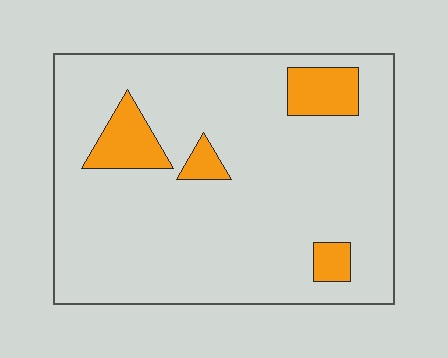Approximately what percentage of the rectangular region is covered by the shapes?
Approximately 10%.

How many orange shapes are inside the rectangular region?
4.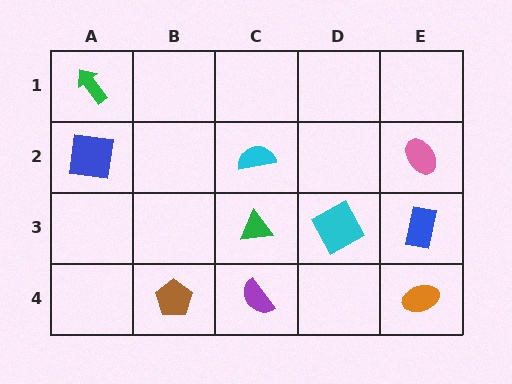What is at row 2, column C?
A cyan semicircle.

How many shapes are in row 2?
3 shapes.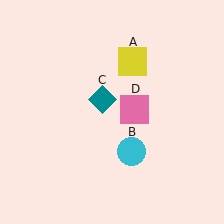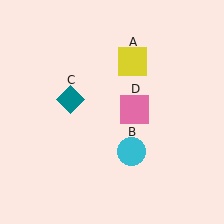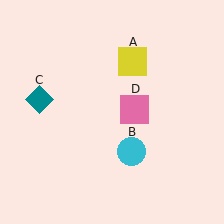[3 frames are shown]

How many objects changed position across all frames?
1 object changed position: teal diamond (object C).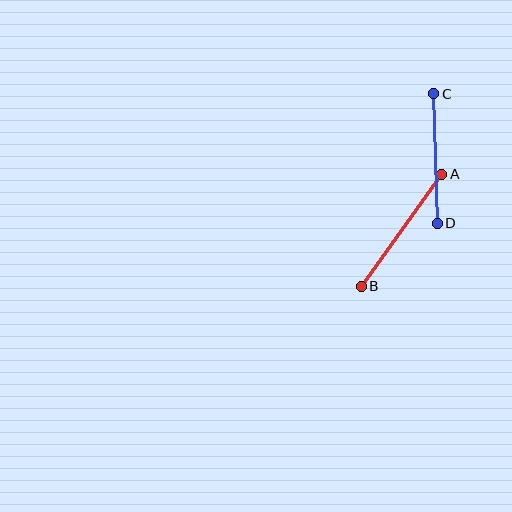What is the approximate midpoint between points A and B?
The midpoint is at approximately (402, 230) pixels.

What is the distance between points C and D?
The distance is approximately 130 pixels.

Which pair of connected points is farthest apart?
Points A and B are farthest apart.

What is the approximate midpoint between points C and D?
The midpoint is at approximately (436, 159) pixels.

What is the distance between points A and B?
The distance is approximately 138 pixels.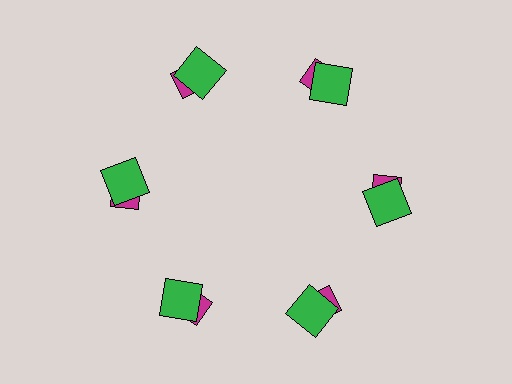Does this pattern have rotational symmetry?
Yes, this pattern has 6-fold rotational symmetry. It looks the same after rotating 60 degrees around the center.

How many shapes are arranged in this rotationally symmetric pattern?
There are 12 shapes, arranged in 6 groups of 2.